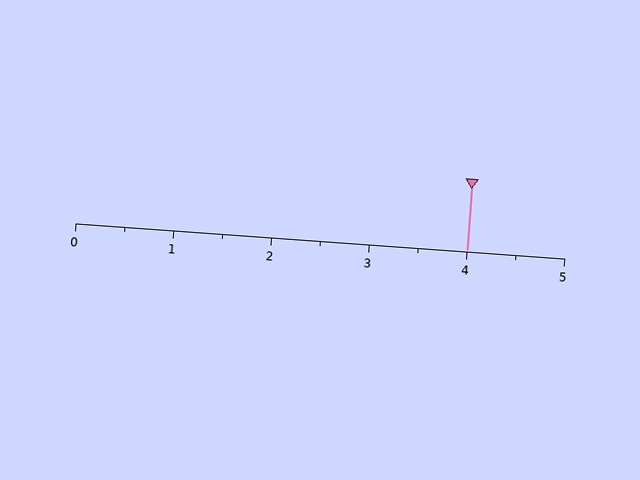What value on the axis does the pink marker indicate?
The marker indicates approximately 4.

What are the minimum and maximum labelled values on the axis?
The axis runs from 0 to 5.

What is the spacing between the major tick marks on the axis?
The major ticks are spaced 1 apart.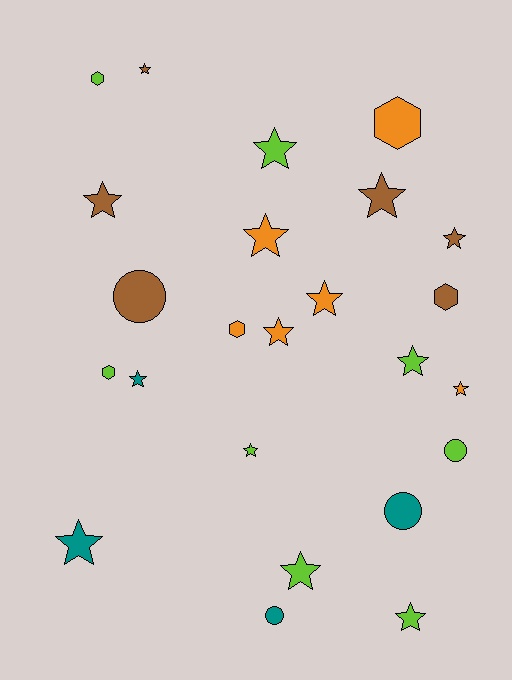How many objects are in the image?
There are 24 objects.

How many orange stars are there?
There are 4 orange stars.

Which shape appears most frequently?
Star, with 15 objects.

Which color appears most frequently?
Lime, with 8 objects.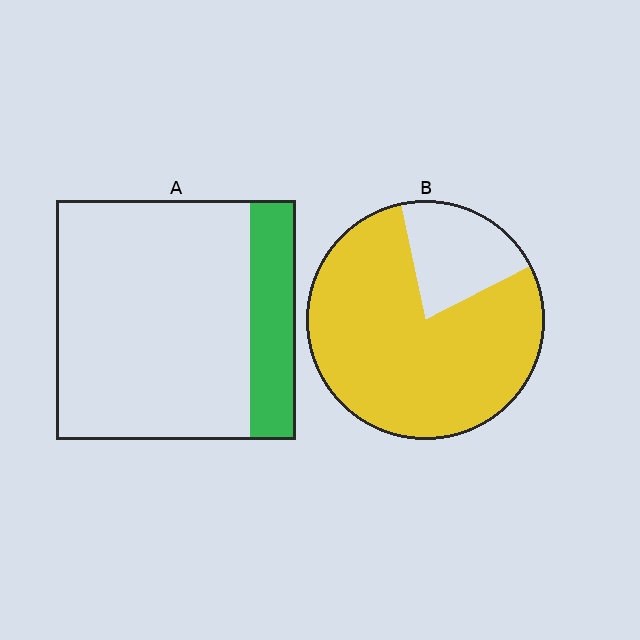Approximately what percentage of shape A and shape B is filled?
A is approximately 20% and B is approximately 80%.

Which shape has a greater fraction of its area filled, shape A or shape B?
Shape B.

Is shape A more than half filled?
No.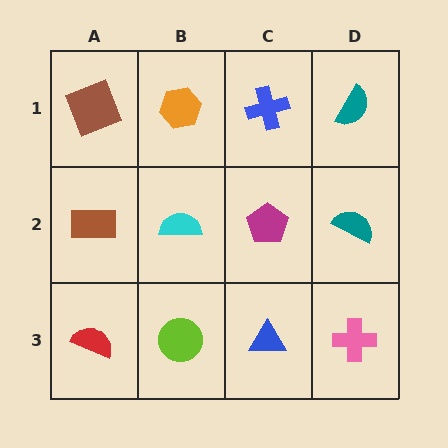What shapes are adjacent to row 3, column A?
A brown rectangle (row 2, column A), a lime circle (row 3, column B).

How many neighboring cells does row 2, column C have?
4.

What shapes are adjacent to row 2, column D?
A teal semicircle (row 1, column D), a pink cross (row 3, column D), a magenta pentagon (row 2, column C).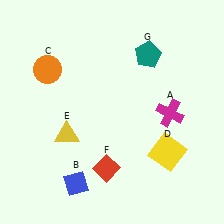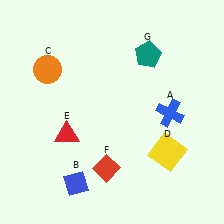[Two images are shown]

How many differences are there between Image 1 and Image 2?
There are 2 differences between the two images.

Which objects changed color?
A changed from magenta to blue. E changed from yellow to red.